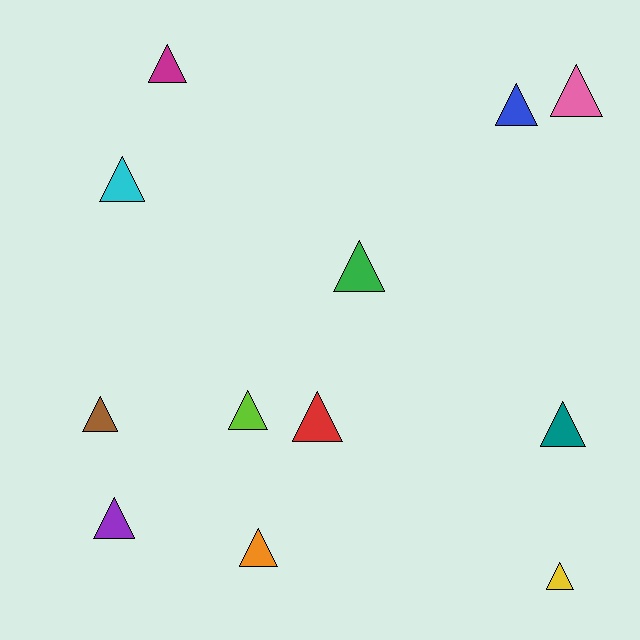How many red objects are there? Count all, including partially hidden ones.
There is 1 red object.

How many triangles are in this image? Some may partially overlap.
There are 12 triangles.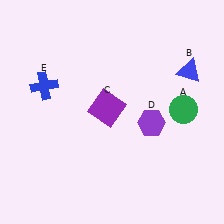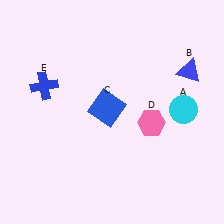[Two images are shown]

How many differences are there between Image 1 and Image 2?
There are 3 differences between the two images.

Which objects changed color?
A changed from green to cyan. C changed from purple to blue. D changed from purple to pink.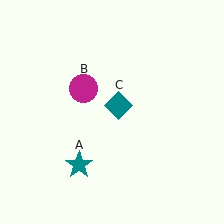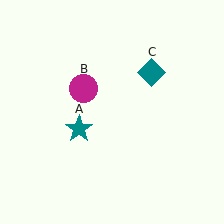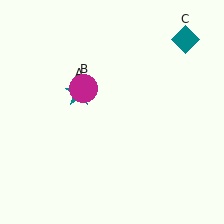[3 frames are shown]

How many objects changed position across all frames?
2 objects changed position: teal star (object A), teal diamond (object C).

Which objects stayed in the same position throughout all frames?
Magenta circle (object B) remained stationary.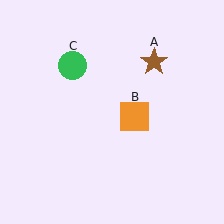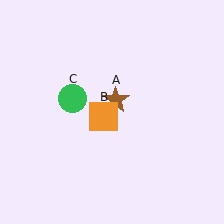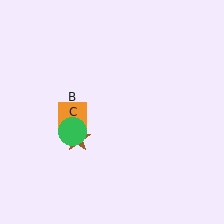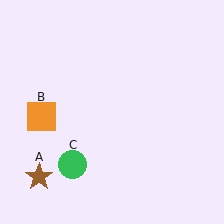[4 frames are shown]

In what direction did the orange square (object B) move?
The orange square (object B) moved left.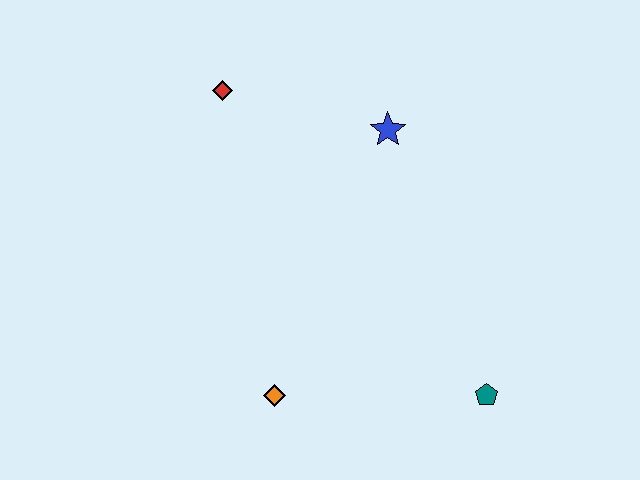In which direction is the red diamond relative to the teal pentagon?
The red diamond is above the teal pentagon.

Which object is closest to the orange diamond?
The teal pentagon is closest to the orange diamond.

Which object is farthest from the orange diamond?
The red diamond is farthest from the orange diamond.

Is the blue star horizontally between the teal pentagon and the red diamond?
Yes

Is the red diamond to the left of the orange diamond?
Yes